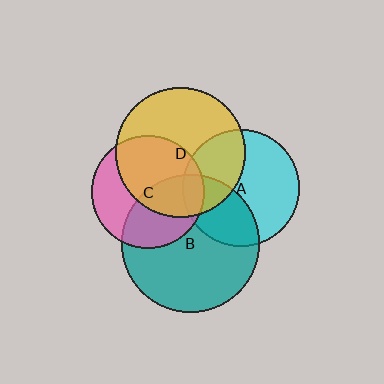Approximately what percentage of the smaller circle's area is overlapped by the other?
Approximately 35%.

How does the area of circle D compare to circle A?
Approximately 1.2 times.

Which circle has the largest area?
Circle B (teal).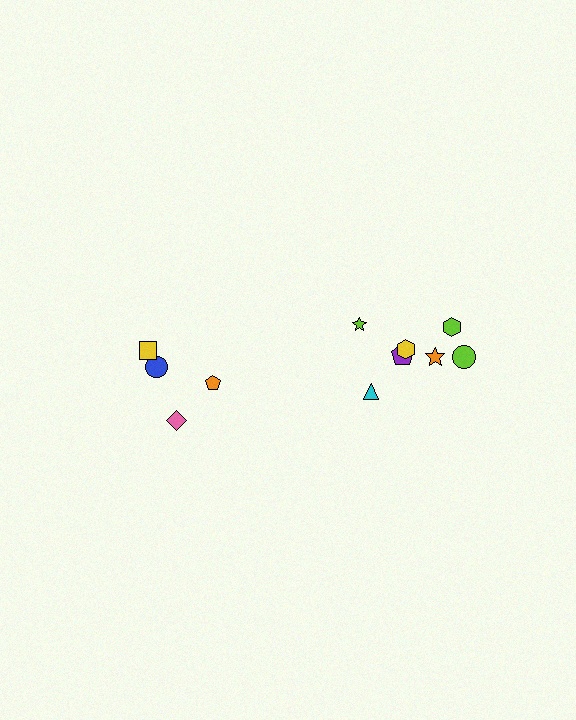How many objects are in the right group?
There are 7 objects.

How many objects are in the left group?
There are 4 objects.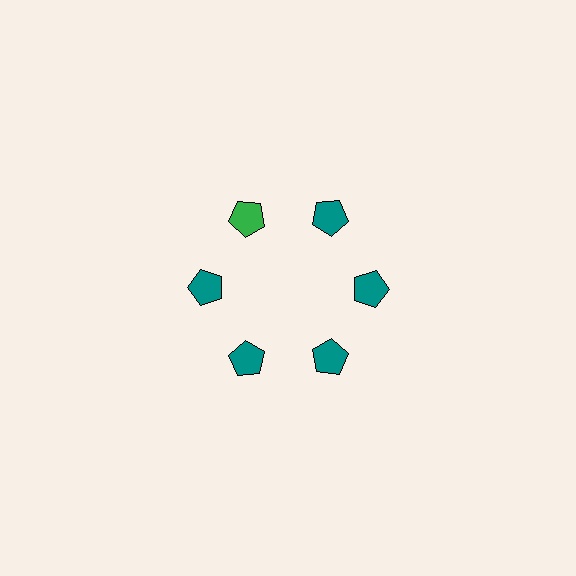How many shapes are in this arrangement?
There are 6 shapes arranged in a ring pattern.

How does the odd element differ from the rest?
It has a different color: green instead of teal.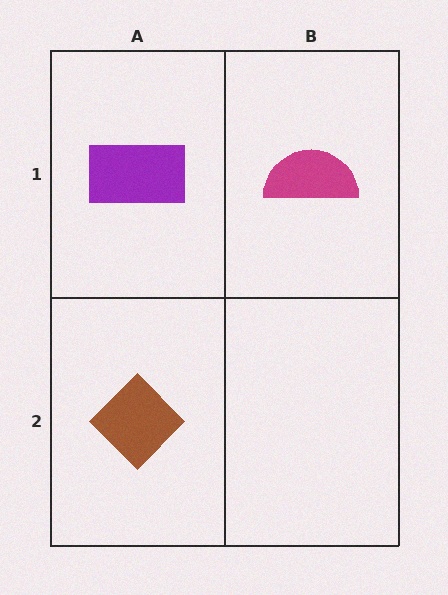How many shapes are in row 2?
1 shape.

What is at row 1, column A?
A purple rectangle.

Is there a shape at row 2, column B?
No, that cell is empty.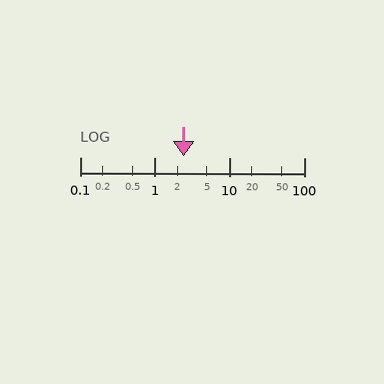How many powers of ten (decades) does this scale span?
The scale spans 3 decades, from 0.1 to 100.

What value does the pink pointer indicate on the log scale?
The pointer indicates approximately 2.4.